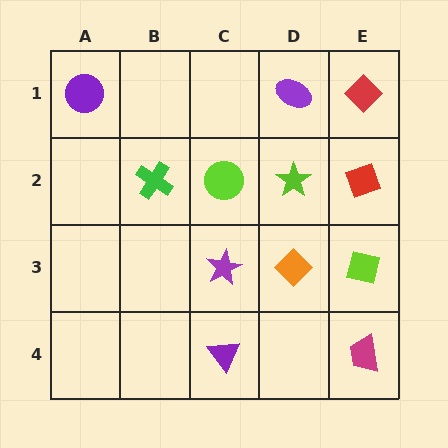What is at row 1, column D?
A purple ellipse.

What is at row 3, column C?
A purple star.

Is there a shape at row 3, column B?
No, that cell is empty.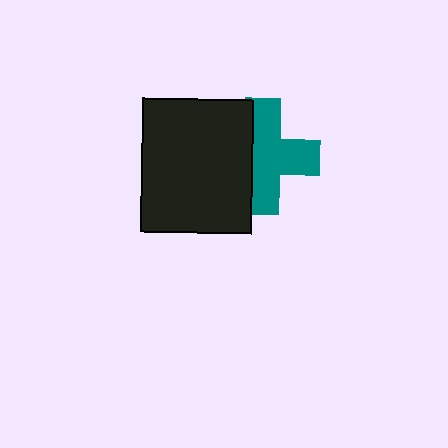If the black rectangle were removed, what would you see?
You would see the complete teal cross.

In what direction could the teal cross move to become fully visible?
The teal cross could move right. That would shift it out from behind the black rectangle entirely.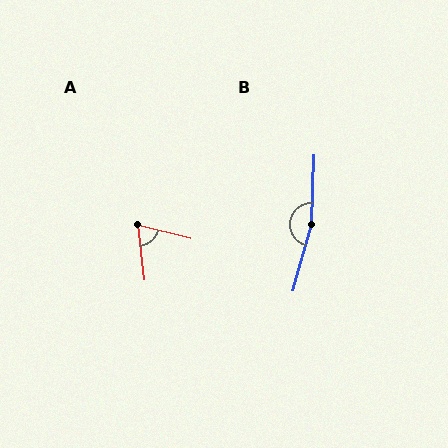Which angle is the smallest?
A, at approximately 70 degrees.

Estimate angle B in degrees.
Approximately 166 degrees.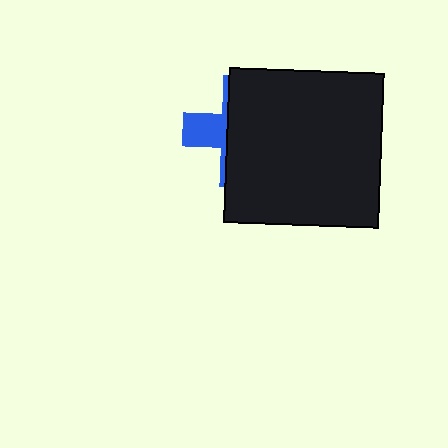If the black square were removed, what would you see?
You would see the complete blue cross.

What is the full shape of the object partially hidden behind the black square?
The partially hidden object is a blue cross.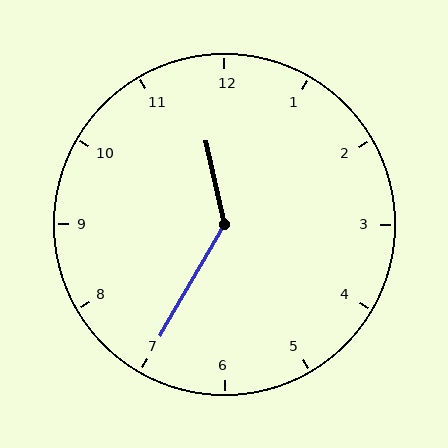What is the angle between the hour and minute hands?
Approximately 138 degrees.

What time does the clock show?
11:35.